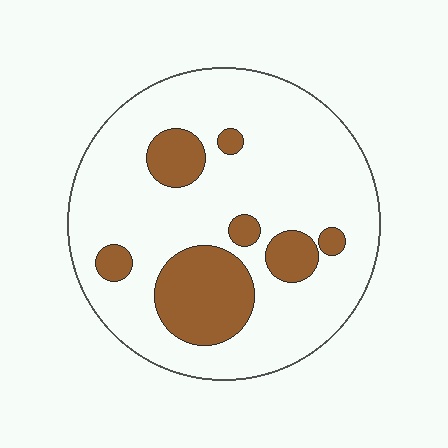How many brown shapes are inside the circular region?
7.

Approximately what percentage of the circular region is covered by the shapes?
Approximately 20%.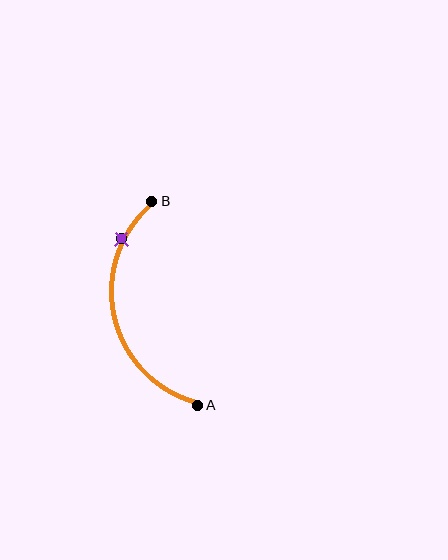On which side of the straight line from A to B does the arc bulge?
The arc bulges to the left of the straight line connecting A and B.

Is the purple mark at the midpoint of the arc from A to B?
No. The purple mark lies on the arc but is closer to endpoint B. The arc midpoint would be at the point on the curve equidistant along the arc from both A and B.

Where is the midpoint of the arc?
The arc midpoint is the point on the curve farthest from the straight line joining A and B. It sits to the left of that line.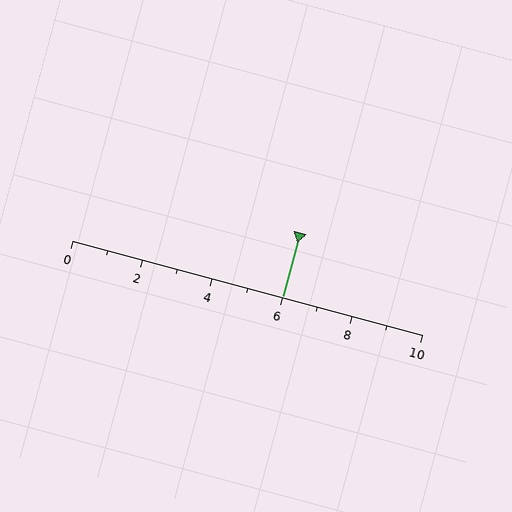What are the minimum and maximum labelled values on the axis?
The axis runs from 0 to 10.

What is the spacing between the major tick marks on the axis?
The major ticks are spaced 2 apart.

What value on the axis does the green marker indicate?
The marker indicates approximately 6.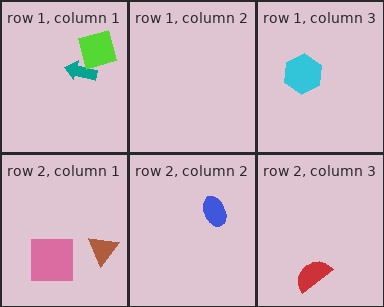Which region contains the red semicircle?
The row 2, column 3 region.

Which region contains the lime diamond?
The row 1, column 1 region.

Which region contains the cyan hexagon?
The row 1, column 3 region.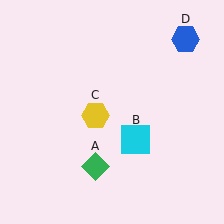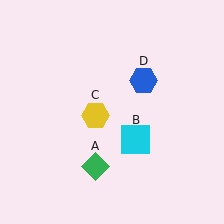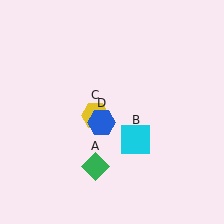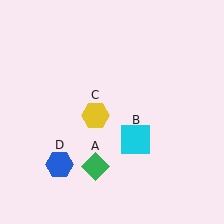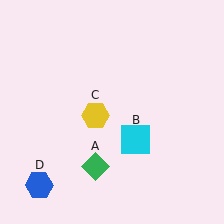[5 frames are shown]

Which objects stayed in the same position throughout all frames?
Green diamond (object A) and cyan square (object B) and yellow hexagon (object C) remained stationary.